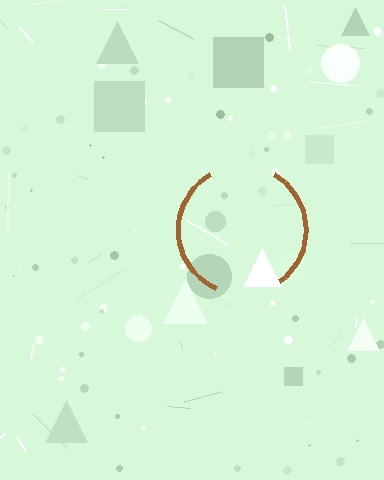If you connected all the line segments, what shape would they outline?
They would outline a circle.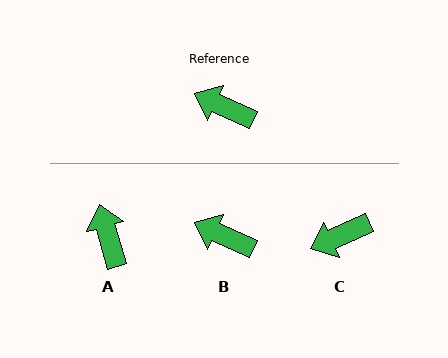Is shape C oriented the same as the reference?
No, it is off by about 48 degrees.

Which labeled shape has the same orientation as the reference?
B.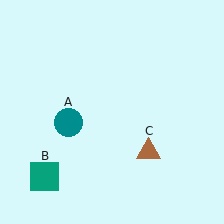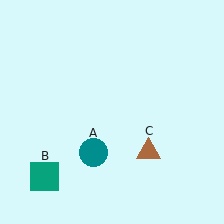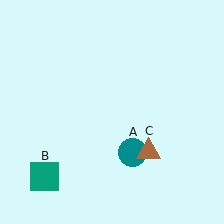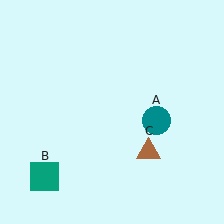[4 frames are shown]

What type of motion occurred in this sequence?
The teal circle (object A) rotated counterclockwise around the center of the scene.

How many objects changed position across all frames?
1 object changed position: teal circle (object A).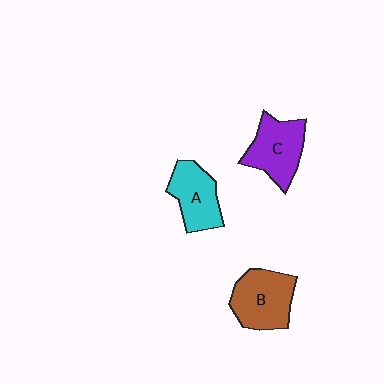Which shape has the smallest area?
Shape A (cyan).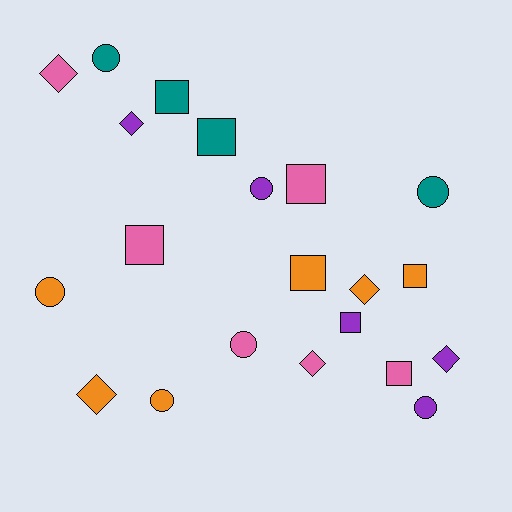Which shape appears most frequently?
Square, with 8 objects.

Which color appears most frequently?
Pink, with 6 objects.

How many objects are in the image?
There are 21 objects.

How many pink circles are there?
There is 1 pink circle.